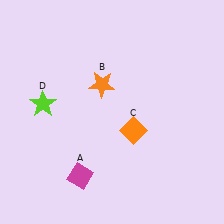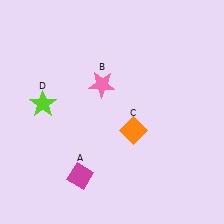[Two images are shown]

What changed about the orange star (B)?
In Image 1, B is orange. In Image 2, it changed to pink.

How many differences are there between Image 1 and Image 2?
There is 1 difference between the two images.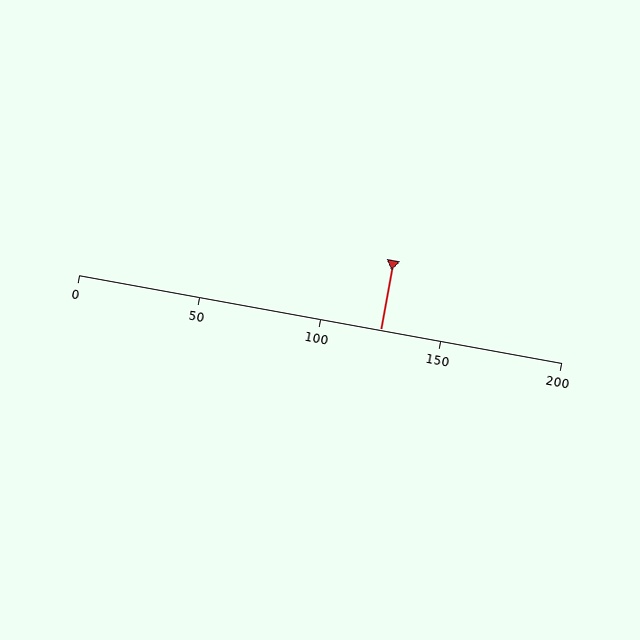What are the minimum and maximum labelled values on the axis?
The axis runs from 0 to 200.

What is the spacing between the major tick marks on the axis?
The major ticks are spaced 50 apart.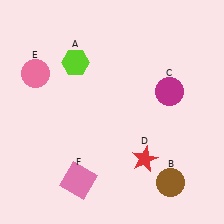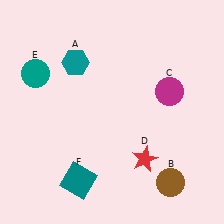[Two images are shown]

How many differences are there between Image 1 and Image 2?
There are 3 differences between the two images.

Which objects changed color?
A changed from lime to teal. E changed from pink to teal. F changed from pink to teal.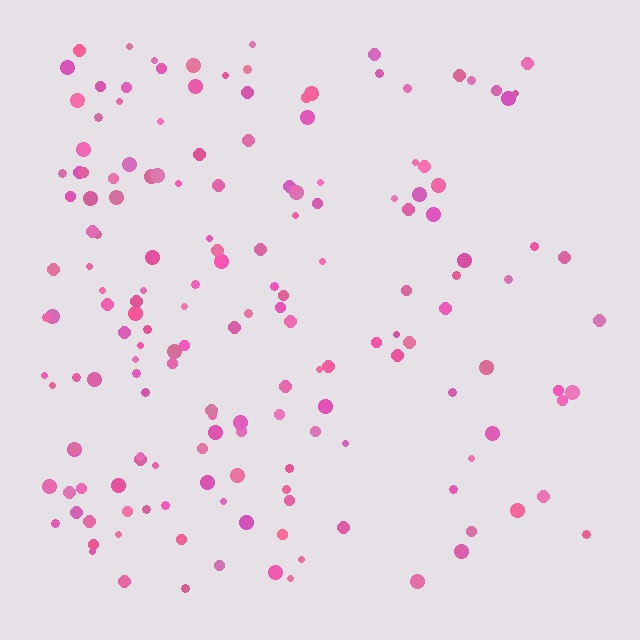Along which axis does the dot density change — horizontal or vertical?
Horizontal.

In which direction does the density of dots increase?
From right to left, with the left side densest.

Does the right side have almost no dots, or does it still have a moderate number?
Still a moderate number, just noticeably fewer than the left.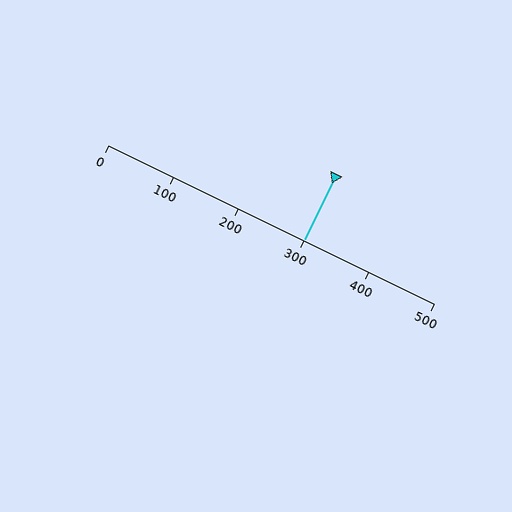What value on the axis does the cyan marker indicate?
The marker indicates approximately 300.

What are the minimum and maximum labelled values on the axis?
The axis runs from 0 to 500.